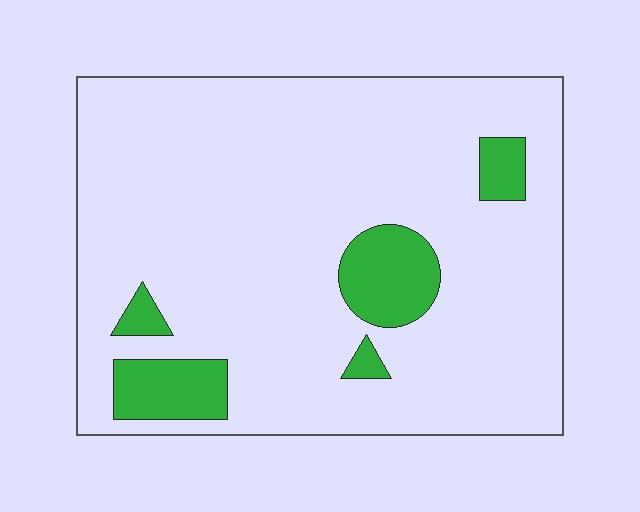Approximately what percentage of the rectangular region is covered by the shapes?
Approximately 10%.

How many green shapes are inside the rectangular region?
5.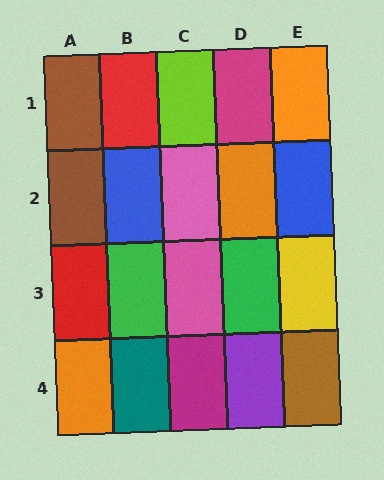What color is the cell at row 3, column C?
Pink.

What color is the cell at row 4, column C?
Magenta.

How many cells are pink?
2 cells are pink.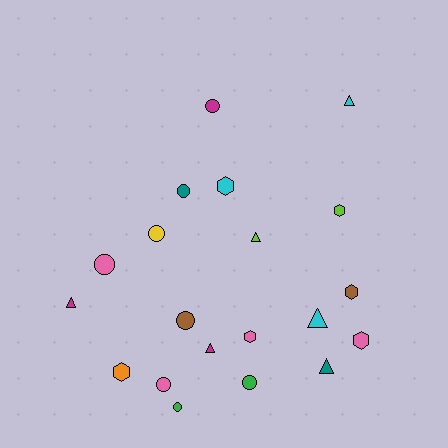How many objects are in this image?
There are 20 objects.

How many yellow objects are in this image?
There is 1 yellow object.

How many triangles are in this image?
There are 6 triangles.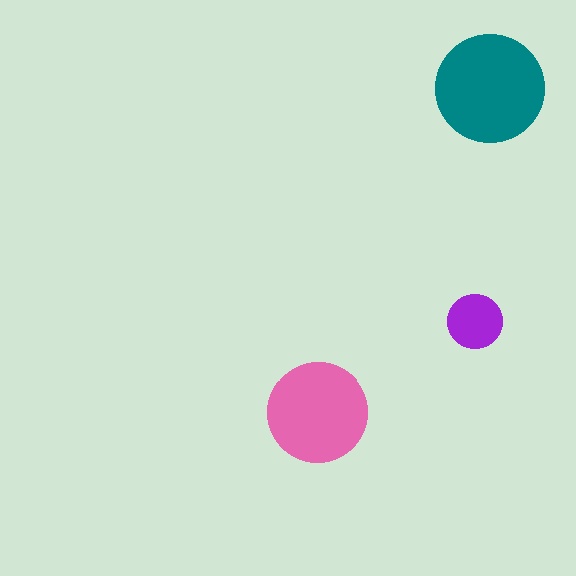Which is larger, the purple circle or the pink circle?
The pink one.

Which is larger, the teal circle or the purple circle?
The teal one.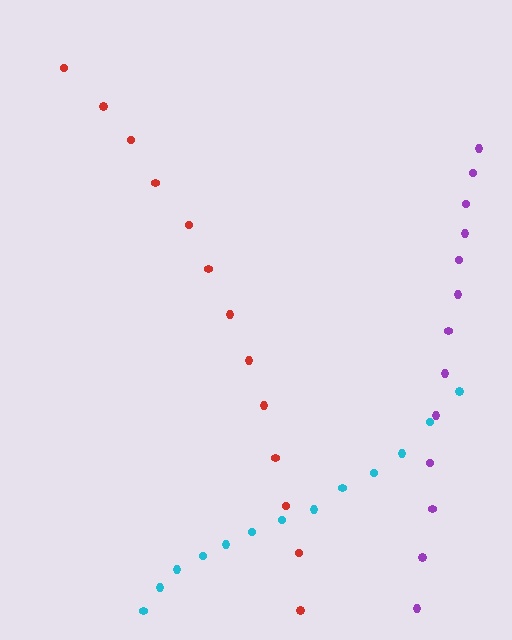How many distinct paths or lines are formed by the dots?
There are 3 distinct paths.